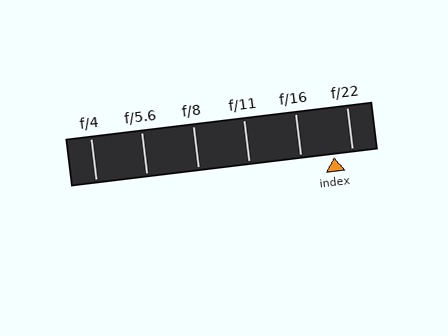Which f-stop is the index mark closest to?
The index mark is closest to f/22.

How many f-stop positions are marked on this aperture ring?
There are 6 f-stop positions marked.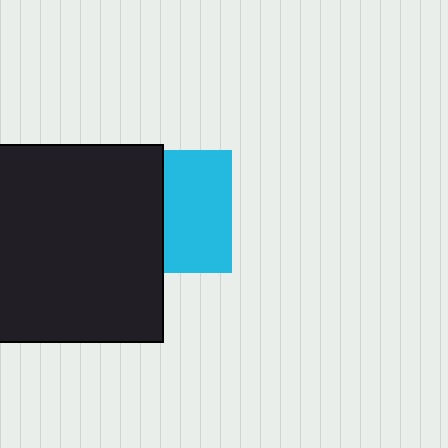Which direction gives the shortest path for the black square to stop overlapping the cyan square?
Moving left gives the shortest separation.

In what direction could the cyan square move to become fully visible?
The cyan square could move right. That would shift it out from behind the black square entirely.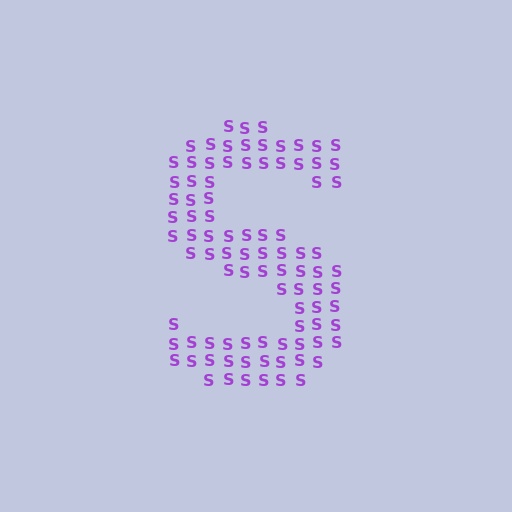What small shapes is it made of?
It is made of small letter S's.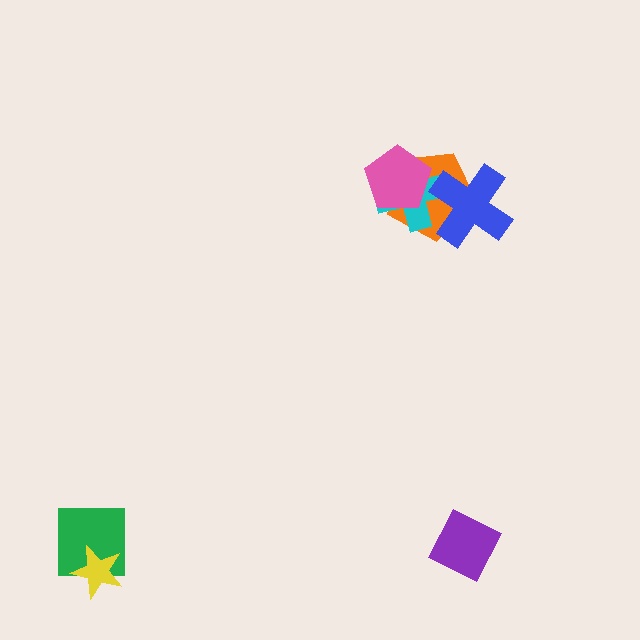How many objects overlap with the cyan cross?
3 objects overlap with the cyan cross.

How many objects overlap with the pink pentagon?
2 objects overlap with the pink pentagon.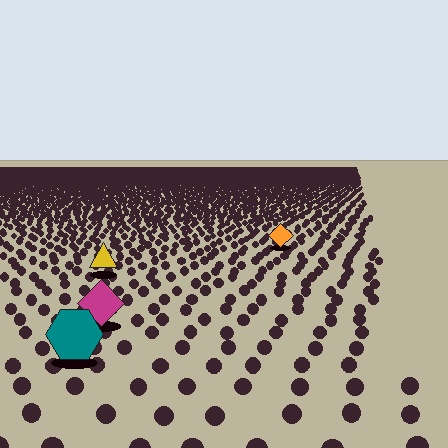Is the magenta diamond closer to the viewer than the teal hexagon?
No. The teal hexagon is closer — you can tell from the texture gradient: the ground texture is coarser near it.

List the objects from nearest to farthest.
From nearest to farthest: the teal hexagon, the magenta diamond, the yellow triangle, the orange diamond.